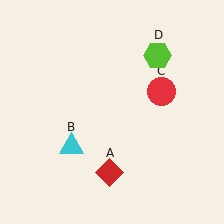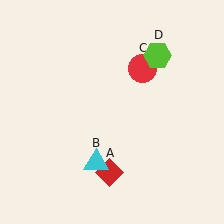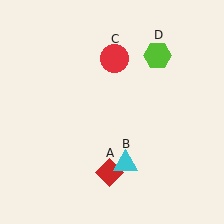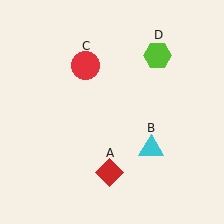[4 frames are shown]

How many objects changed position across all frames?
2 objects changed position: cyan triangle (object B), red circle (object C).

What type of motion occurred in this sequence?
The cyan triangle (object B), red circle (object C) rotated counterclockwise around the center of the scene.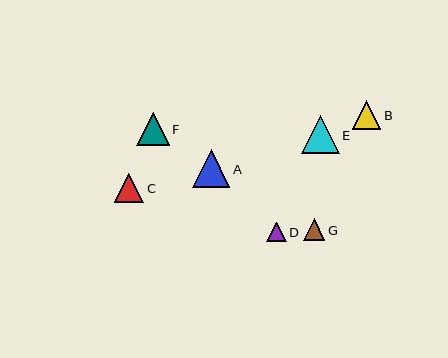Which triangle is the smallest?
Triangle D is the smallest with a size of approximately 20 pixels.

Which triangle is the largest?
Triangle E is the largest with a size of approximately 38 pixels.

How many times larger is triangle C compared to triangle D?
Triangle C is approximately 1.5 times the size of triangle D.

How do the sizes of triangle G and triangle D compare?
Triangle G and triangle D are approximately the same size.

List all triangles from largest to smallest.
From largest to smallest: E, A, F, C, B, G, D.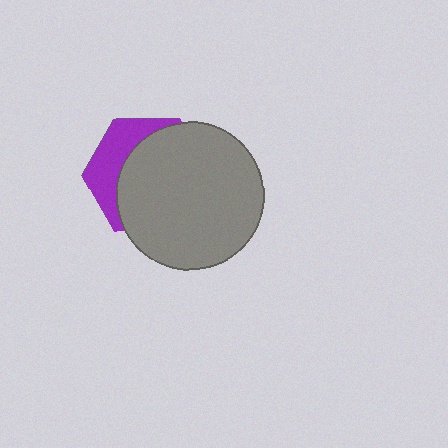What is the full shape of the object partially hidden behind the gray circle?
The partially hidden object is a purple hexagon.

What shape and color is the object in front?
The object in front is a gray circle.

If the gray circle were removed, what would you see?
You would see the complete purple hexagon.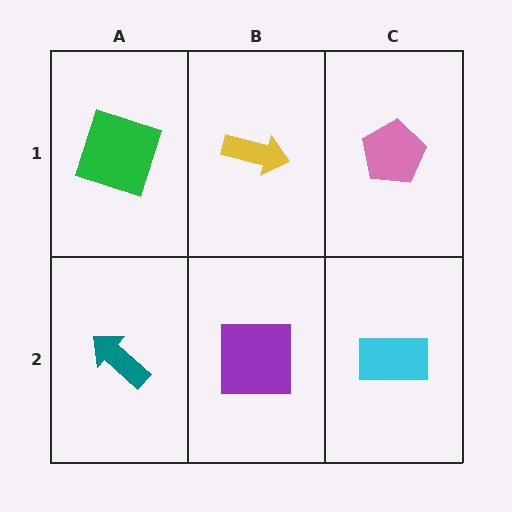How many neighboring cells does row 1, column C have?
2.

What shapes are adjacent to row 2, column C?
A pink pentagon (row 1, column C), a purple square (row 2, column B).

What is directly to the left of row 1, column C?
A yellow arrow.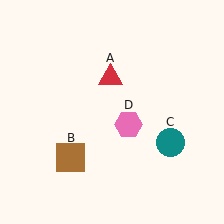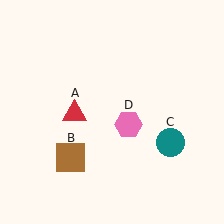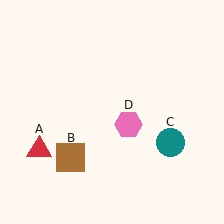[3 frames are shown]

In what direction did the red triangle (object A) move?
The red triangle (object A) moved down and to the left.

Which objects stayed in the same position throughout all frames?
Brown square (object B) and teal circle (object C) and pink hexagon (object D) remained stationary.